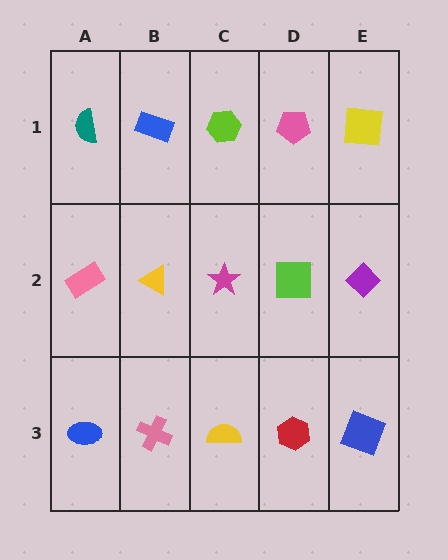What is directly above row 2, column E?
A yellow square.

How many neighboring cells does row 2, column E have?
3.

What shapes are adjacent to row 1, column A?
A pink rectangle (row 2, column A), a blue rectangle (row 1, column B).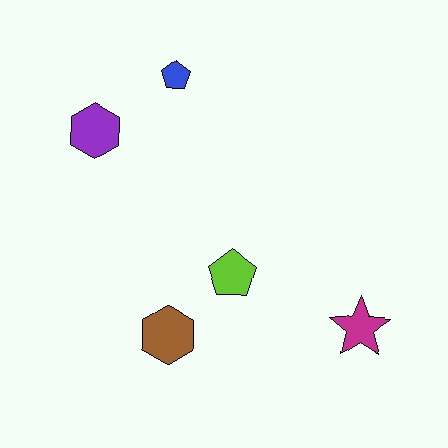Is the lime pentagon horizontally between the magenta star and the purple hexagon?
Yes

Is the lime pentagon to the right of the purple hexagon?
Yes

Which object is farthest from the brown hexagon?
The blue pentagon is farthest from the brown hexagon.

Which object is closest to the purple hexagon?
The blue pentagon is closest to the purple hexagon.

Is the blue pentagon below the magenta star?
No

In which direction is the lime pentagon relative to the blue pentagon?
The lime pentagon is below the blue pentagon.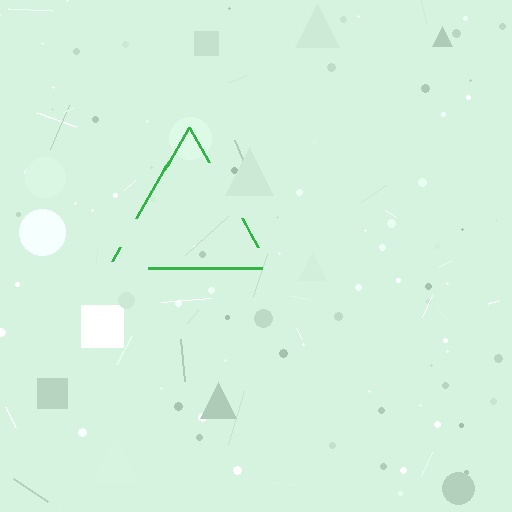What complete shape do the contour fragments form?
The contour fragments form a triangle.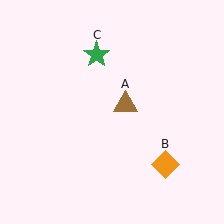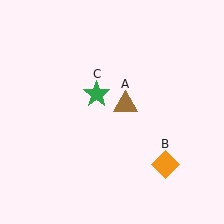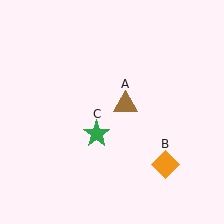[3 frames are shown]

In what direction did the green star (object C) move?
The green star (object C) moved down.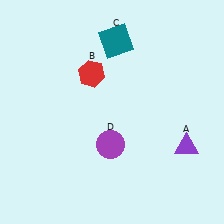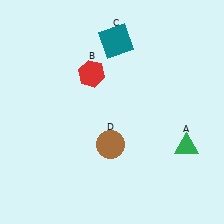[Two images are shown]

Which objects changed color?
A changed from purple to green. D changed from purple to brown.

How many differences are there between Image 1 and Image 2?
There are 2 differences between the two images.